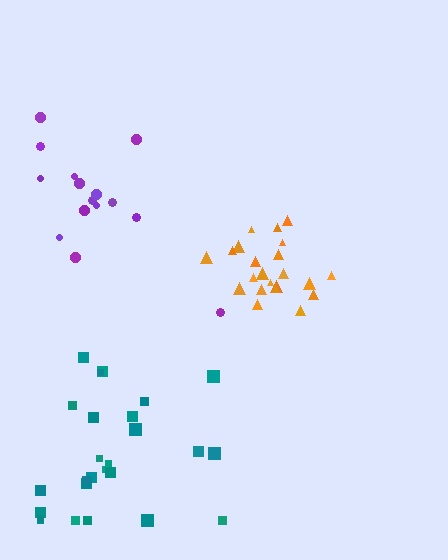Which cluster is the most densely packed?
Orange.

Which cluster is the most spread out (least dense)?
Teal.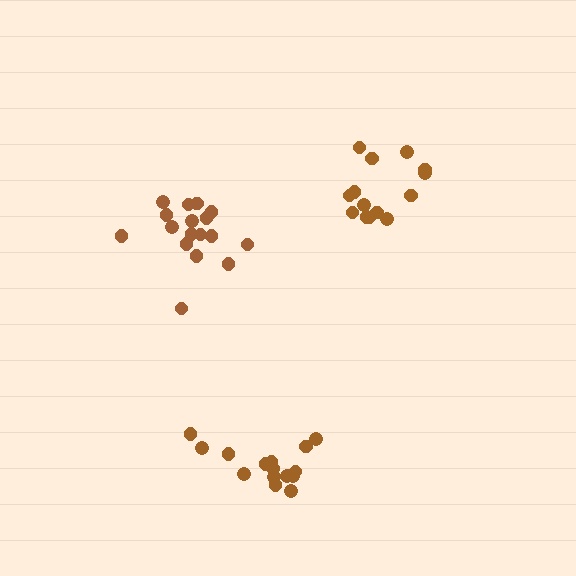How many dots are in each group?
Group 1: 17 dots, Group 2: 14 dots, Group 3: 15 dots (46 total).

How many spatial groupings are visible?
There are 3 spatial groupings.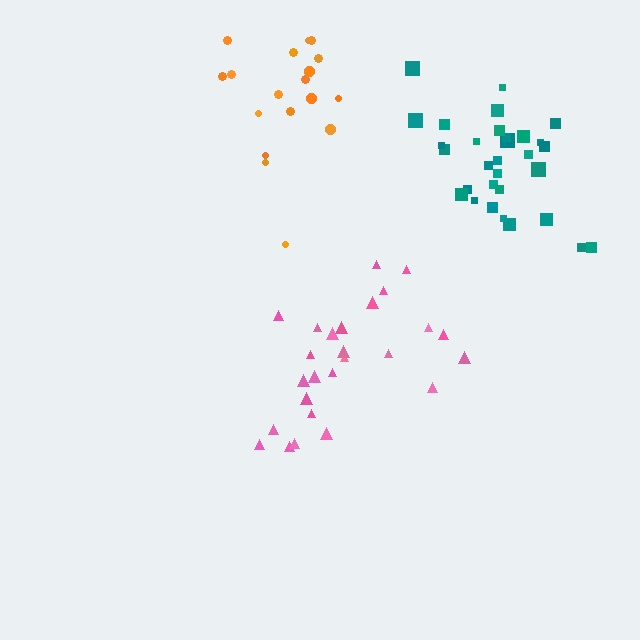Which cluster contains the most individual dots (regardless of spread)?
Teal (31).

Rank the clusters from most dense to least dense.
teal, orange, pink.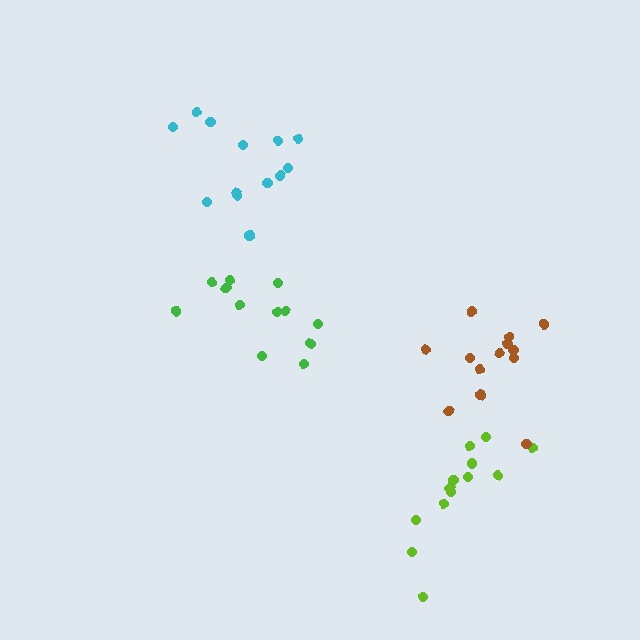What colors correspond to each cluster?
The clusters are colored: lime, cyan, brown, green.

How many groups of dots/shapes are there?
There are 4 groups.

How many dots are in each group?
Group 1: 14 dots, Group 2: 13 dots, Group 3: 13 dots, Group 4: 12 dots (52 total).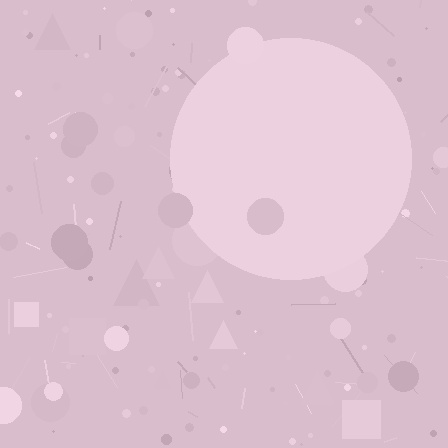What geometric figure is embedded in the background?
A circle is embedded in the background.